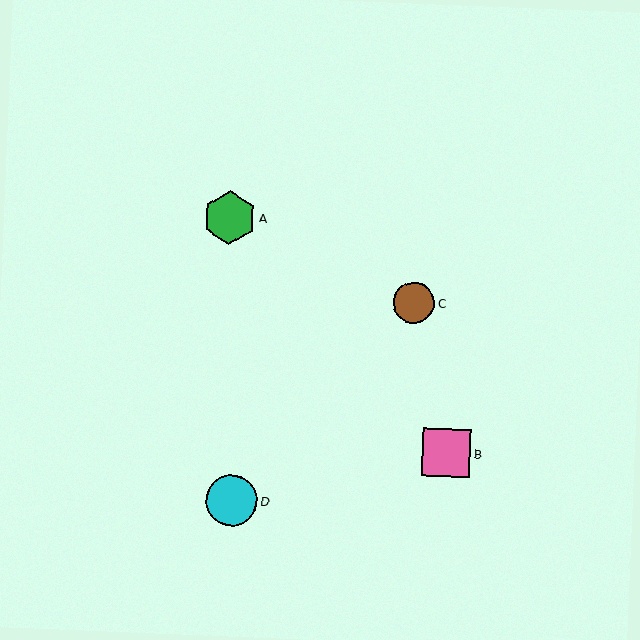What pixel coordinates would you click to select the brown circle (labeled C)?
Click at (414, 303) to select the brown circle C.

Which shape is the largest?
The green hexagon (labeled A) is the largest.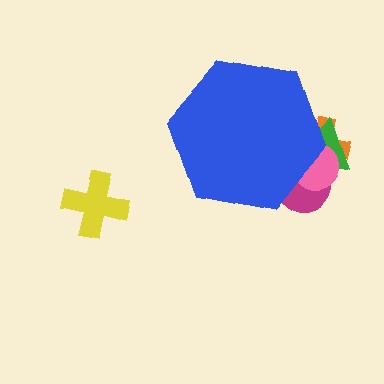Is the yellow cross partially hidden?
No, the yellow cross is fully visible.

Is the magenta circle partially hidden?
Yes, the magenta circle is partially hidden behind the blue hexagon.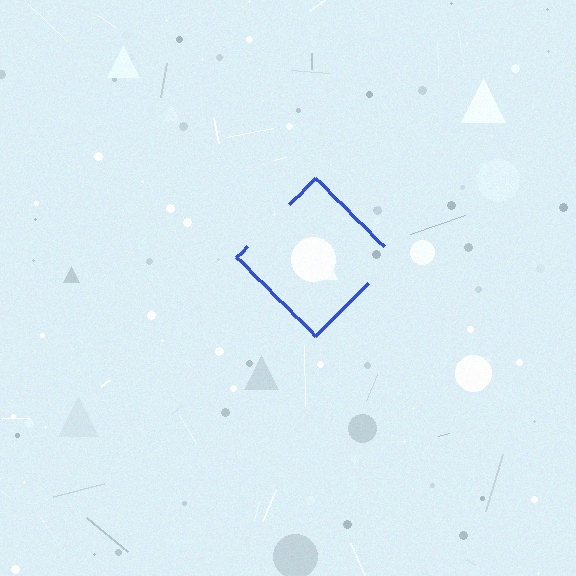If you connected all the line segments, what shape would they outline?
They would outline a diamond.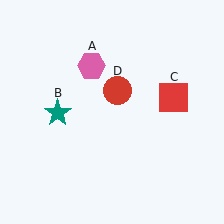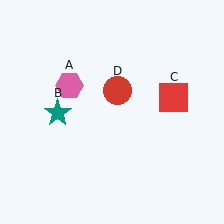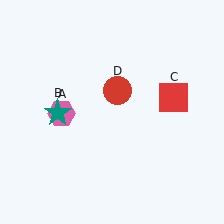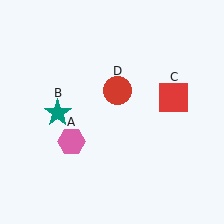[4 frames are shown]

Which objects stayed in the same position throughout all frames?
Teal star (object B) and red square (object C) and red circle (object D) remained stationary.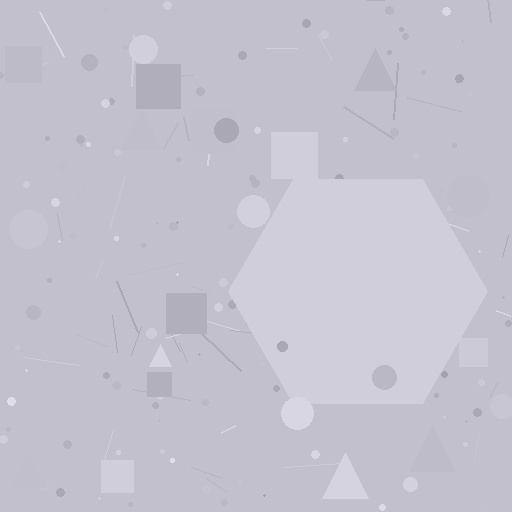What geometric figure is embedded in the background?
A hexagon is embedded in the background.